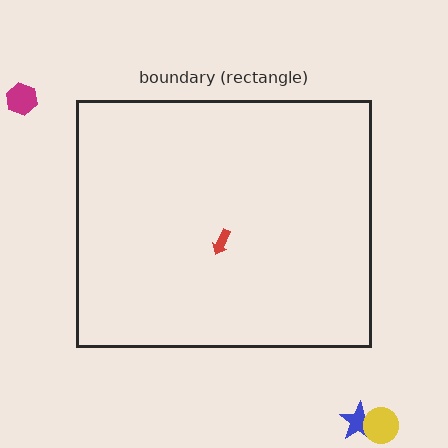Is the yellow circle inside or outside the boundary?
Outside.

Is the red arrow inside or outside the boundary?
Inside.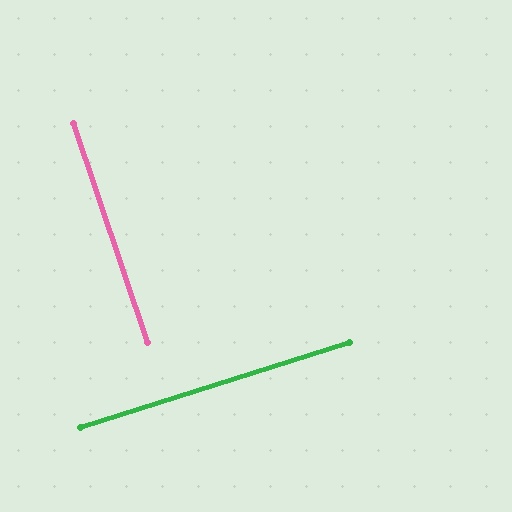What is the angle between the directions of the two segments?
Approximately 89 degrees.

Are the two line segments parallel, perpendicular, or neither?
Perpendicular — they meet at approximately 89°.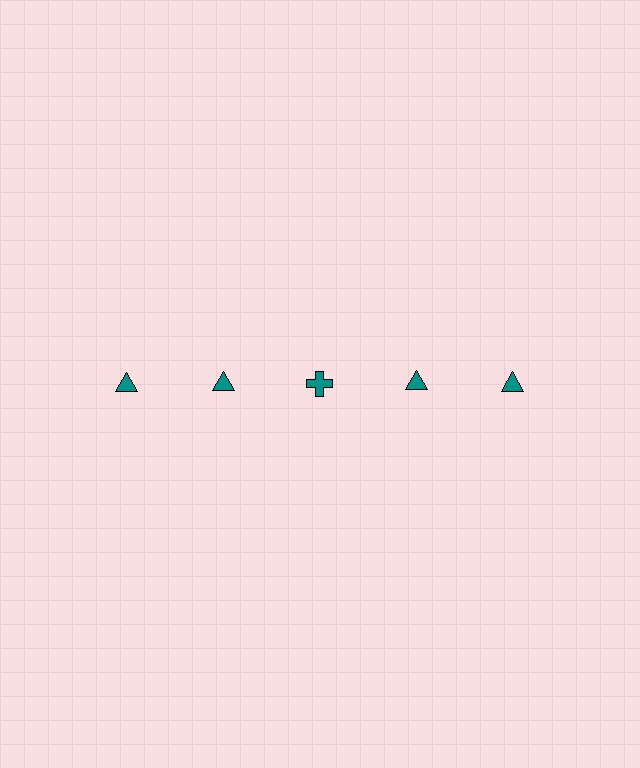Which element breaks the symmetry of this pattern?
The teal cross in the top row, center column breaks the symmetry. All other shapes are teal triangles.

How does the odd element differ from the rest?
It has a different shape: cross instead of triangle.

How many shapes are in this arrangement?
There are 5 shapes arranged in a grid pattern.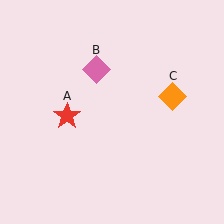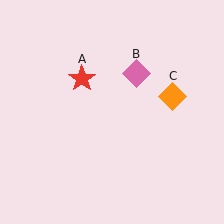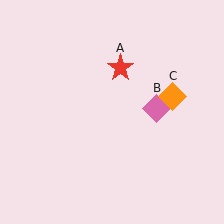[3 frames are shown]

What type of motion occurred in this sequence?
The red star (object A), pink diamond (object B) rotated clockwise around the center of the scene.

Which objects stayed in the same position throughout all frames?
Orange diamond (object C) remained stationary.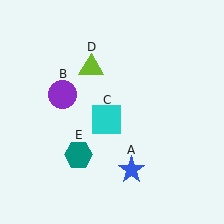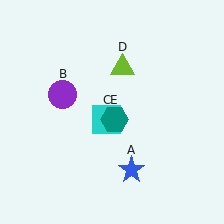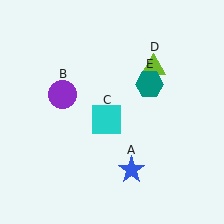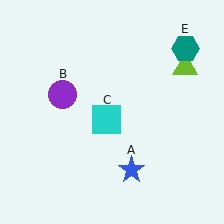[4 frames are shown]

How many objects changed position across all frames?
2 objects changed position: lime triangle (object D), teal hexagon (object E).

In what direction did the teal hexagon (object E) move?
The teal hexagon (object E) moved up and to the right.